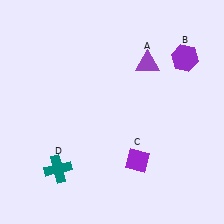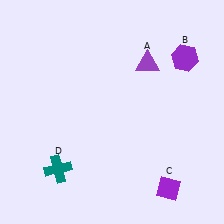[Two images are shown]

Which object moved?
The purple diamond (C) moved right.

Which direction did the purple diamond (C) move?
The purple diamond (C) moved right.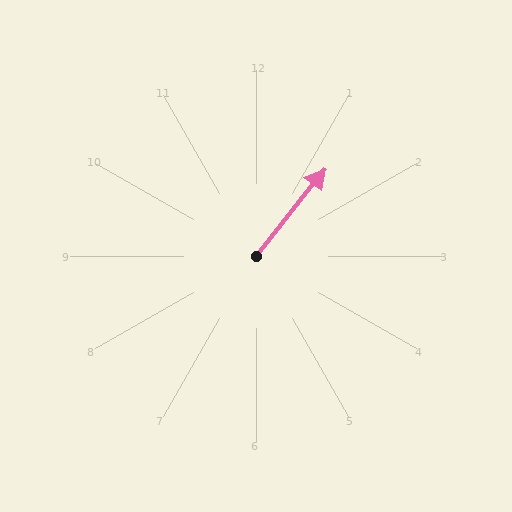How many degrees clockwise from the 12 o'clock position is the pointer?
Approximately 38 degrees.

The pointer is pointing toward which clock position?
Roughly 1 o'clock.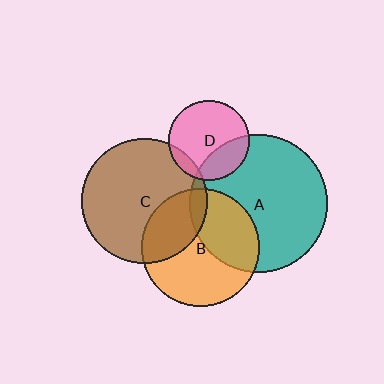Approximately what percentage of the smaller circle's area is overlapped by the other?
Approximately 5%.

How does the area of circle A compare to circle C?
Approximately 1.2 times.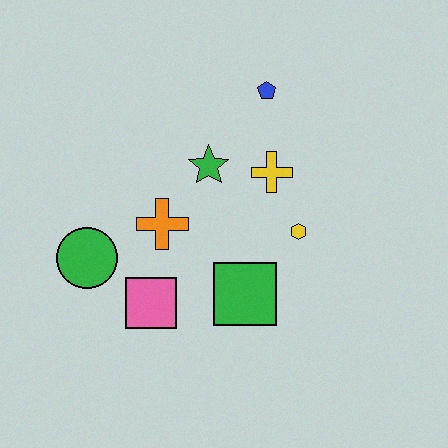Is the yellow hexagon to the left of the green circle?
No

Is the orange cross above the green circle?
Yes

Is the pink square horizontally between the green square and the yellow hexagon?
No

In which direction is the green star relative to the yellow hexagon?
The green star is to the left of the yellow hexagon.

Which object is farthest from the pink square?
The blue pentagon is farthest from the pink square.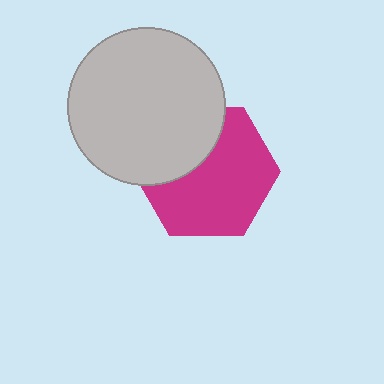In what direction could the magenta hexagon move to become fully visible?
The magenta hexagon could move toward the lower-right. That would shift it out from behind the light gray circle entirely.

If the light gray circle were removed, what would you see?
You would see the complete magenta hexagon.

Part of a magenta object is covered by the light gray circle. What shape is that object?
It is a hexagon.